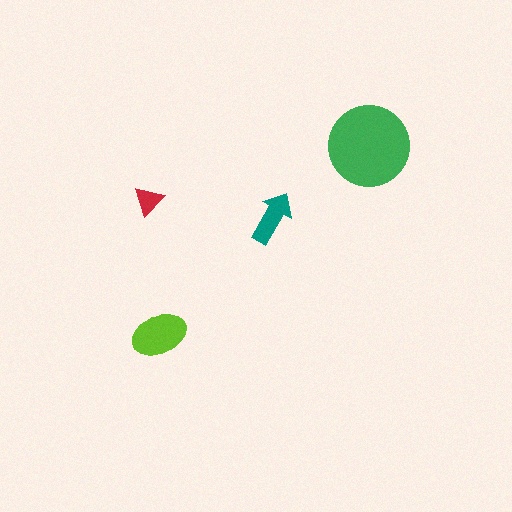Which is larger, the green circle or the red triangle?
The green circle.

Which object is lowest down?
The lime ellipse is bottommost.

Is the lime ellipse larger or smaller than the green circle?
Smaller.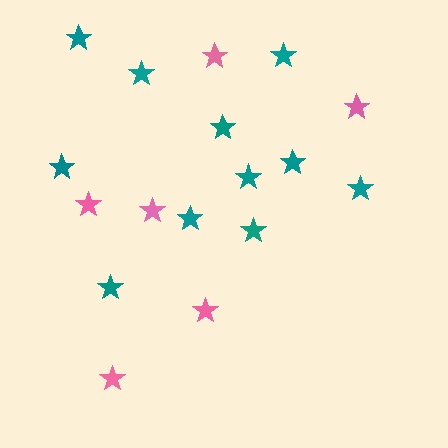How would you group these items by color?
There are 2 groups: one group of pink stars (6) and one group of teal stars (11).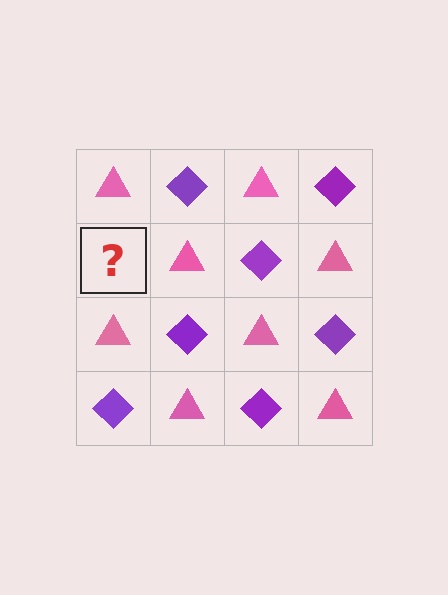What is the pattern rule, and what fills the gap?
The rule is that it alternates pink triangle and purple diamond in a checkerboard pattern. The gap should be filled with a purple diamond.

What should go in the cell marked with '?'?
The missing cell should contain a purple diamond.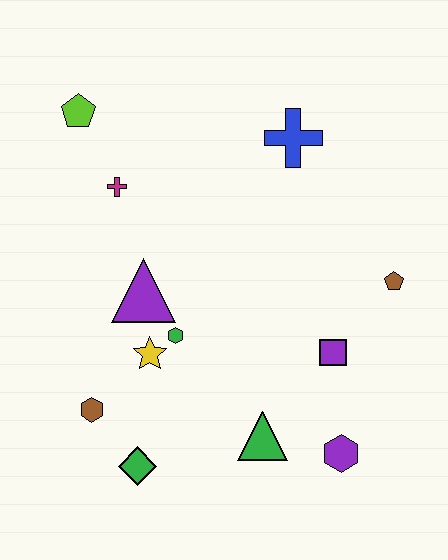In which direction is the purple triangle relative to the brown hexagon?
The purple triangle is above the brown hexagon.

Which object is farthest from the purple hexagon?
The lime pentagon is farthest from the purple hexagon.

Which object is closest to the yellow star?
The green hexagon is closest to the yellow star.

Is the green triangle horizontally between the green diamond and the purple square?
Yes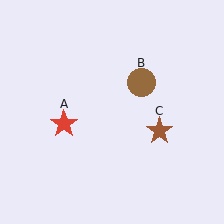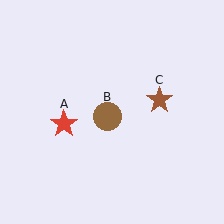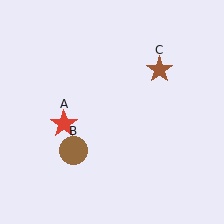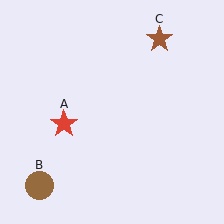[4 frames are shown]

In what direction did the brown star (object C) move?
The brown star (object C) moved up.